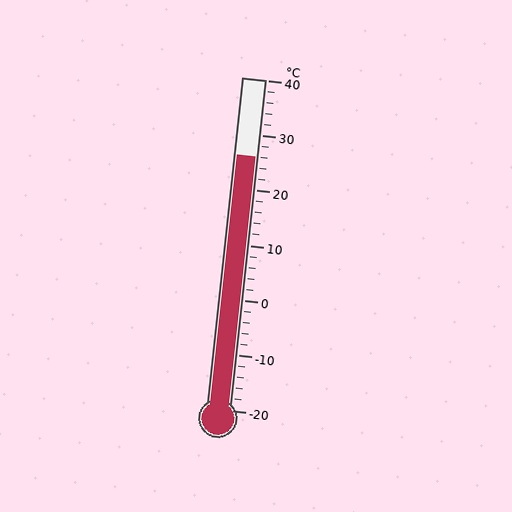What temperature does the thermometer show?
The thermometer shows approximately 26°C.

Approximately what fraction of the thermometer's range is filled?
The thermometer is filled to approximately 75% of its range.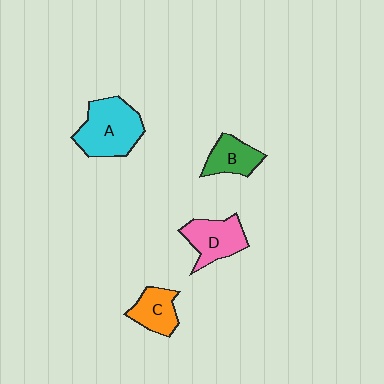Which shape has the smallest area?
Shape C (orange).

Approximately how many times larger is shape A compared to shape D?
Approximately 1.4 times.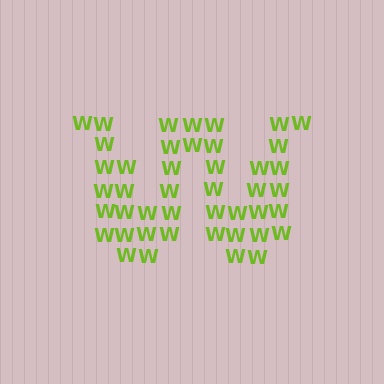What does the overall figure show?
The overall figure shows the letter W.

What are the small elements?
The small elements are letter W's.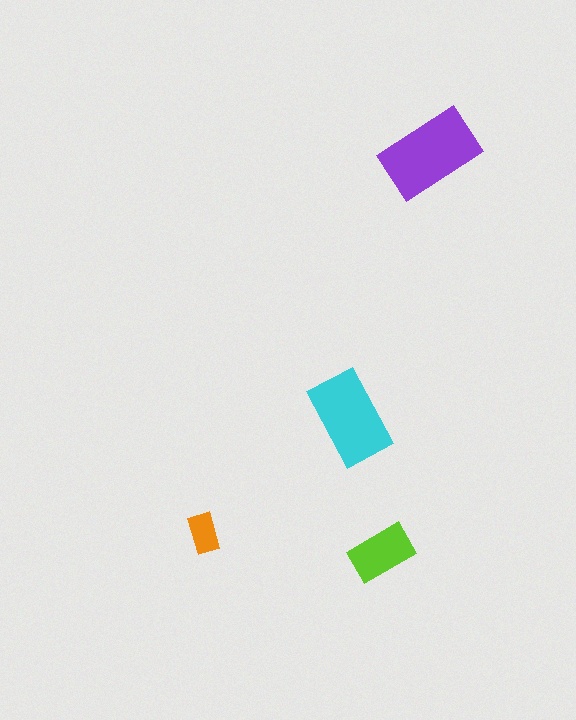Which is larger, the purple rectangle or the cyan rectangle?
The purple one.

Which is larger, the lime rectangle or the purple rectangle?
The purple one.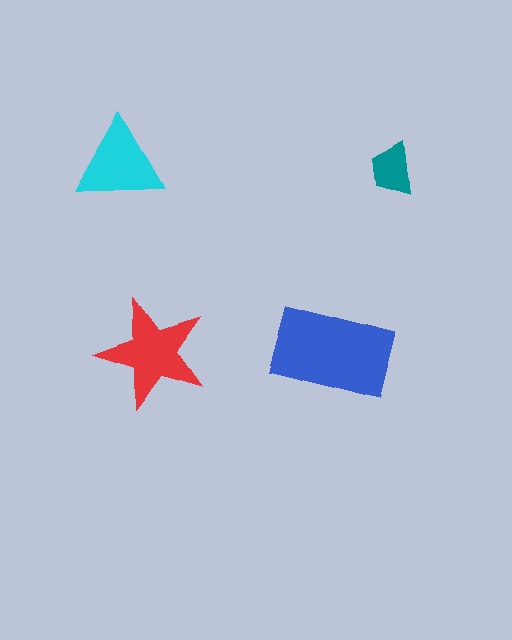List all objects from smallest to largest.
The teal trapezoid, the cyan triangle, the red star, the blue rectangle.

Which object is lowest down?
The blue rectangle is bottommost.